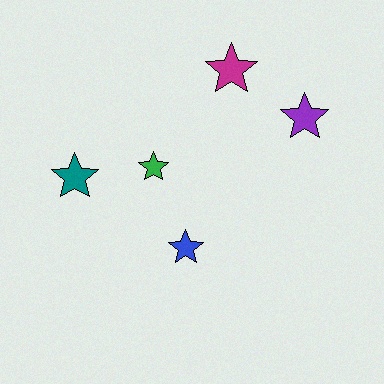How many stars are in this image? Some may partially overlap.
There are 5 stars.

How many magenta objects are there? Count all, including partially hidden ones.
There is 1 magenta object.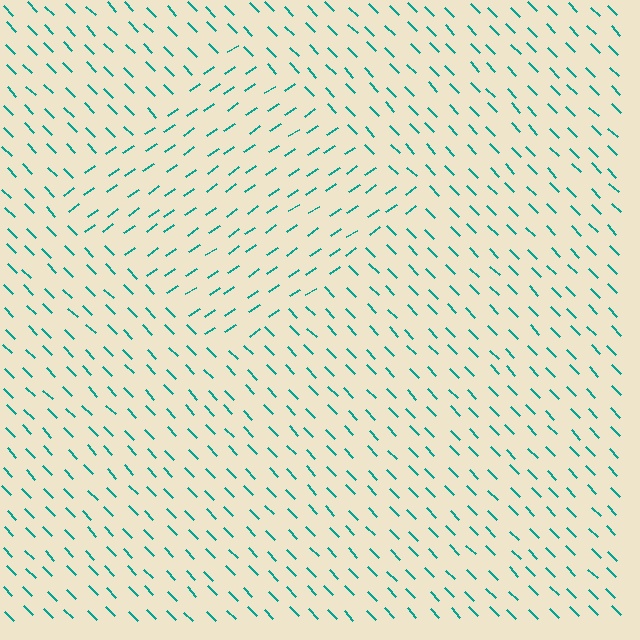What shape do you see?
I see a diamond.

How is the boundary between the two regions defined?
The boundary is defined purely by a change in line orientation (approximately 80 degrees difference). All lines are the same color and thickness.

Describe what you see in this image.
The image is filled with small teal line segments. A diamond region in the image has lines oriented differently from the surrounding lines, creating a visible texture boundary.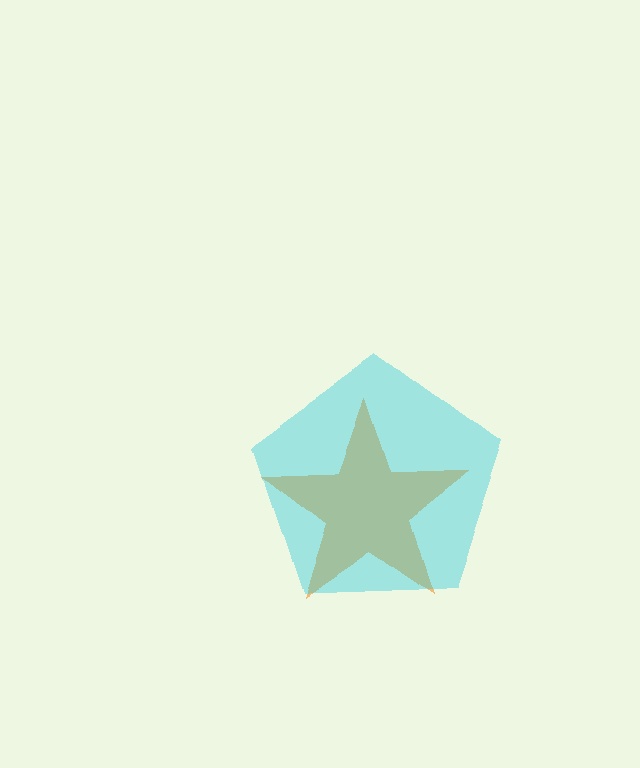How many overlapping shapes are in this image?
There are 2 overlapping shapes in the image.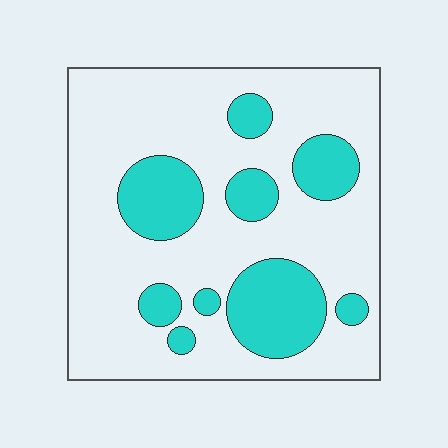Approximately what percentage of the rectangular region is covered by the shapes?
Approximately 25%.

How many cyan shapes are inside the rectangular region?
9.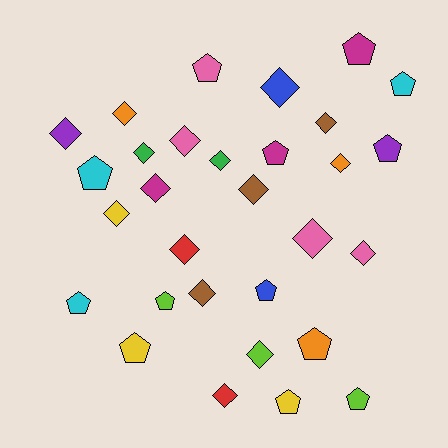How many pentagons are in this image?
There are 13 pentagons.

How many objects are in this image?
There are 30 objects.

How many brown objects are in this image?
There are 3 brown objects.